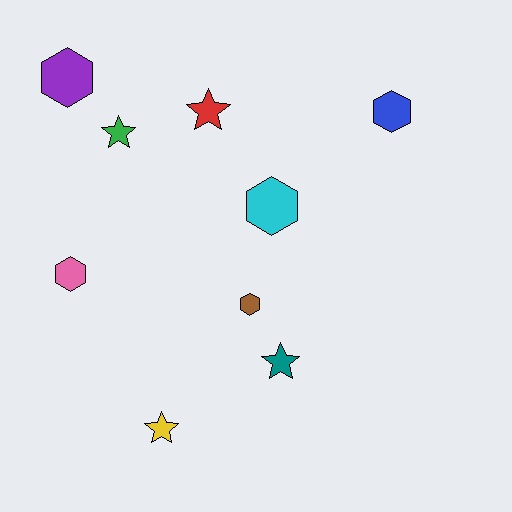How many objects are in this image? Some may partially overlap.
There are 9 objects.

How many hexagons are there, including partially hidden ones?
There are 5 hexagons.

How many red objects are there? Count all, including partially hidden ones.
There is 1 red object.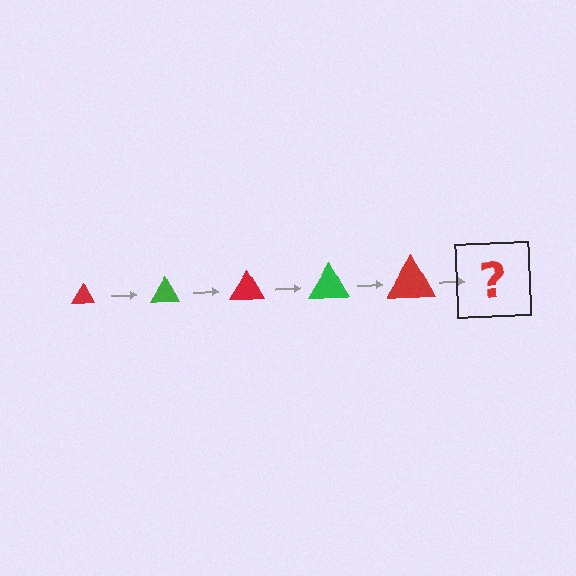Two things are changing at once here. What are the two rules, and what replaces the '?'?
The two rules are that the triangle grows larger each step and the color cycles through red and green. The '?' should be a green triangle, larger than the previous one.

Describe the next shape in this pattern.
It should be a green triangle, larger than the previous one.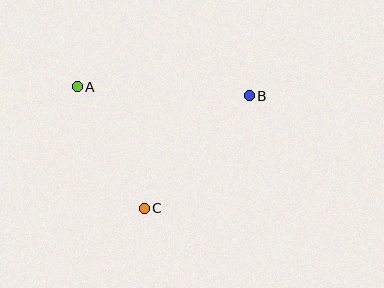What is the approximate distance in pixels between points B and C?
The distance between B and C is approximately 154 pixels.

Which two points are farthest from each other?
Points A and B are farthest from each other.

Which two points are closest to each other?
Points A and C are closest to each other.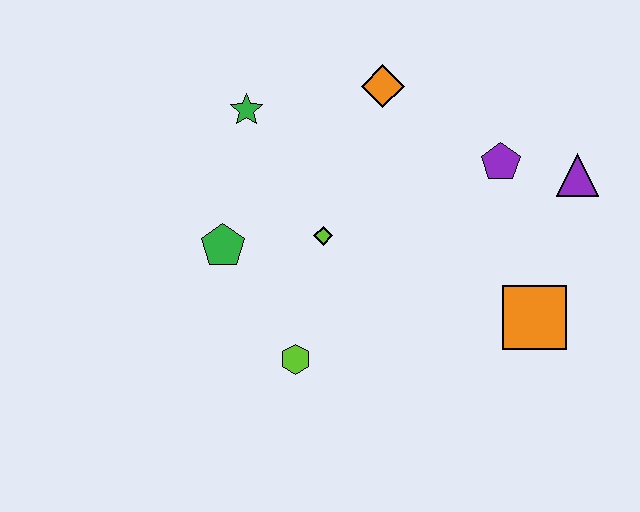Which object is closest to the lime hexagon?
The lime diamond is closest to the lime hexagon.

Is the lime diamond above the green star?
No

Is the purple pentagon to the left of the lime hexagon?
No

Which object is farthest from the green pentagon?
The purple triangle is farthest from the green pentagon.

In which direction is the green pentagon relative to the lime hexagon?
The green pentagon is above the lime hexagon.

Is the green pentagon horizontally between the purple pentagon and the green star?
No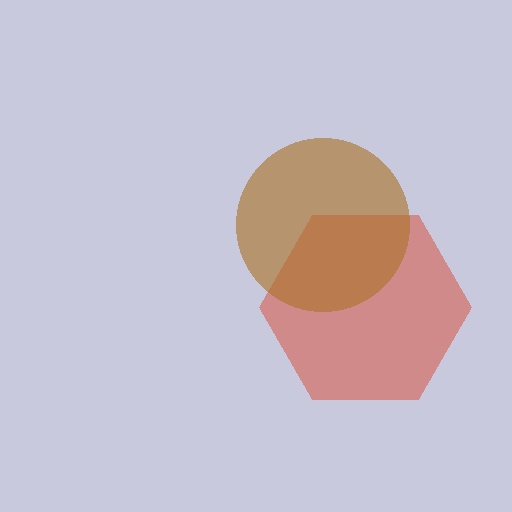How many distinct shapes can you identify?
There are 2 distinct shapes: a red hexagon, a brown circle.